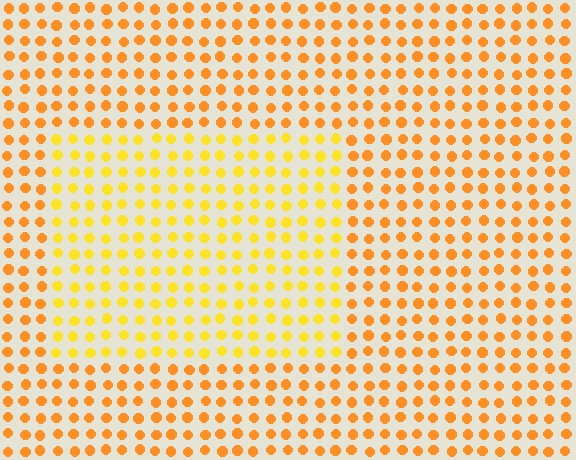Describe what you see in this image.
The image is filled with small orange elements in a uniform arrangement. A rectangle-shaped region is visible where the elements are tinted to a slightly different hue, forming a subtle color boundary.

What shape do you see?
I see a rectangle.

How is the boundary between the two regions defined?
The boundary is defined purely by a slight shift in hue (about 23 degrees). Spacing, size, and orientation are identical on both sides.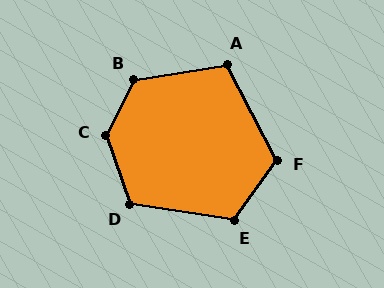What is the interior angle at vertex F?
Approximately 117 degrees (obtuse).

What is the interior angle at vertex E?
Approximately 118 degrees (obtuse).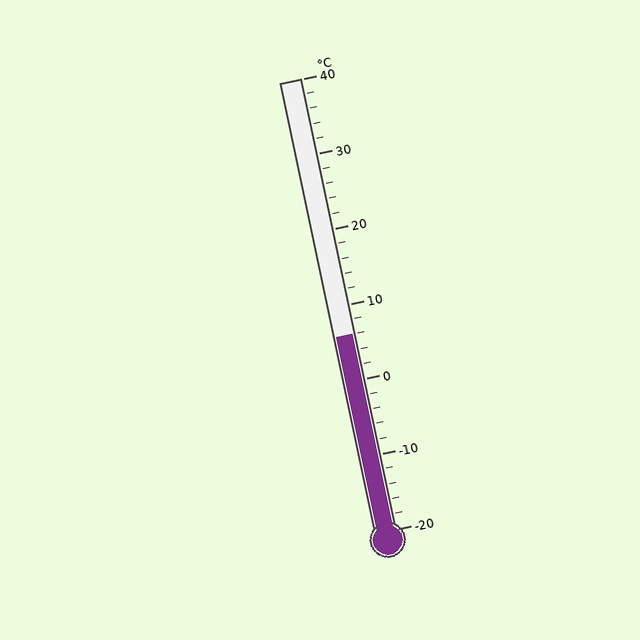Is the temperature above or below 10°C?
The temperature is below 10°C.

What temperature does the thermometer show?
The thermometer shows approximately 6°C.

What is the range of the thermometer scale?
The thermometer scale ranges from -20°C to 40°C.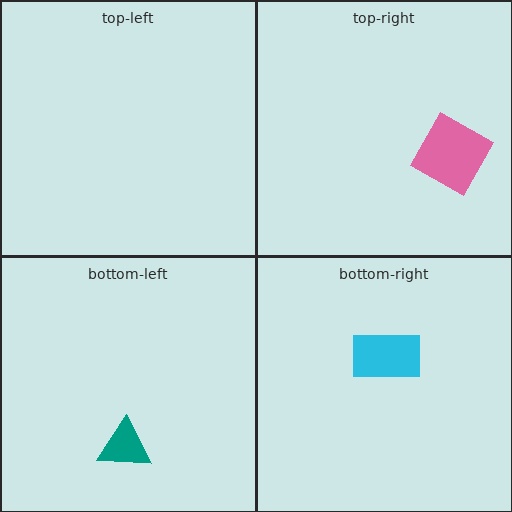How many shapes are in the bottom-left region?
1.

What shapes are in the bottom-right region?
The cyan rectangle.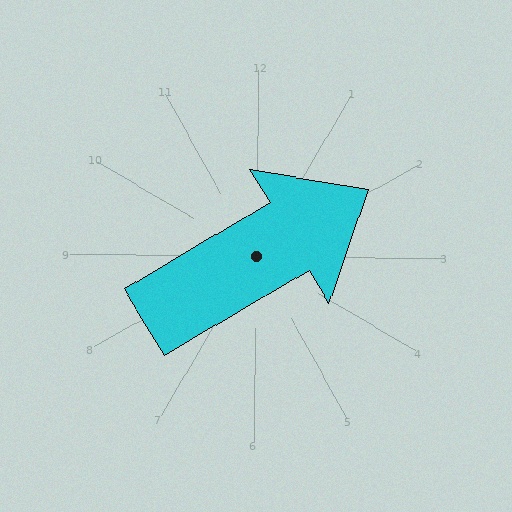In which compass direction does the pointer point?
Northeast.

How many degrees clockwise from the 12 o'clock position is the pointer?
Approximately 59 degrees.